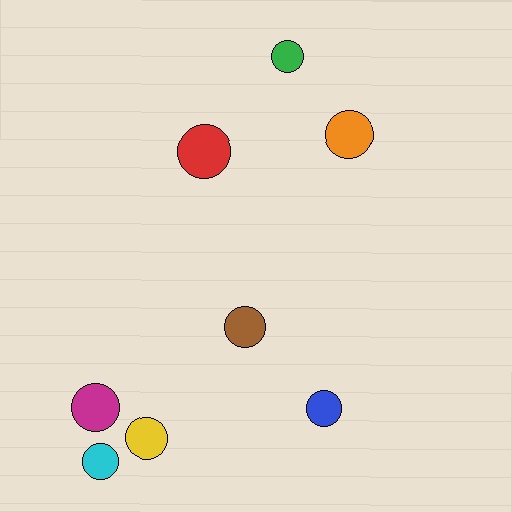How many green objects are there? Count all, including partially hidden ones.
There is 1 green object.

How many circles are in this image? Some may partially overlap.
There are 8 circles.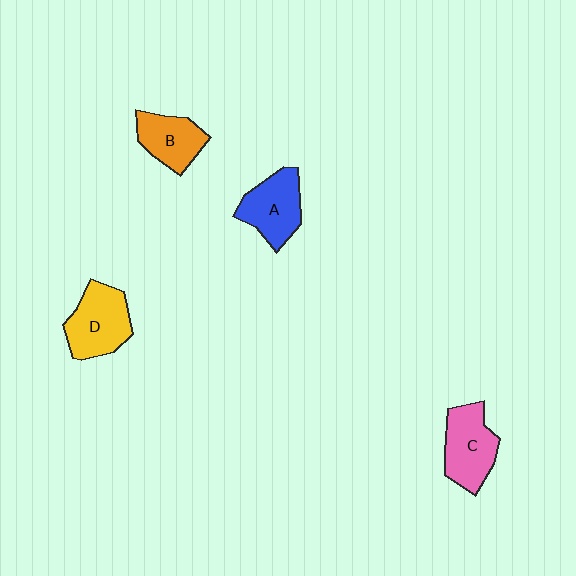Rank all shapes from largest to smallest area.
From largest to smallest: D (yellow), C (pink), A (blue), B (orange).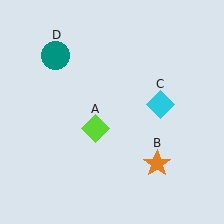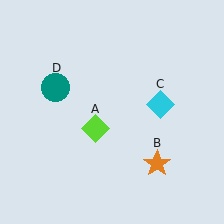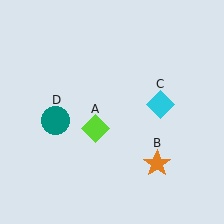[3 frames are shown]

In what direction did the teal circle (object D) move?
The teal circle (object D) moved down.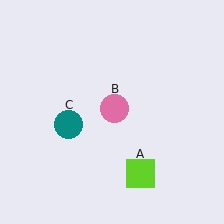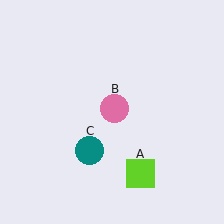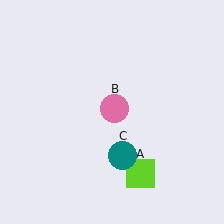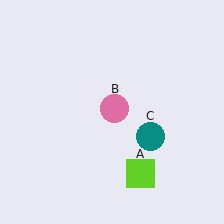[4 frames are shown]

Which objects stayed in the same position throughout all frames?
Lime square (object A) and pink circle (object B) remained stationary.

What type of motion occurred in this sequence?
The teal circle (object C) rotated counterclockwise around the center of the scene.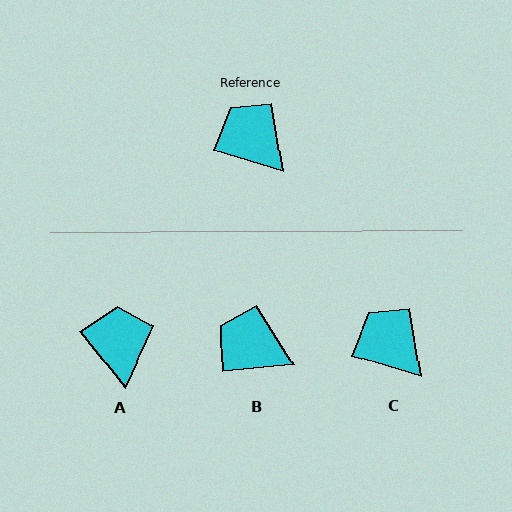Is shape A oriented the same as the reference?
No, it is off by about 35 degrees.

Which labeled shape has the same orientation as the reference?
C.